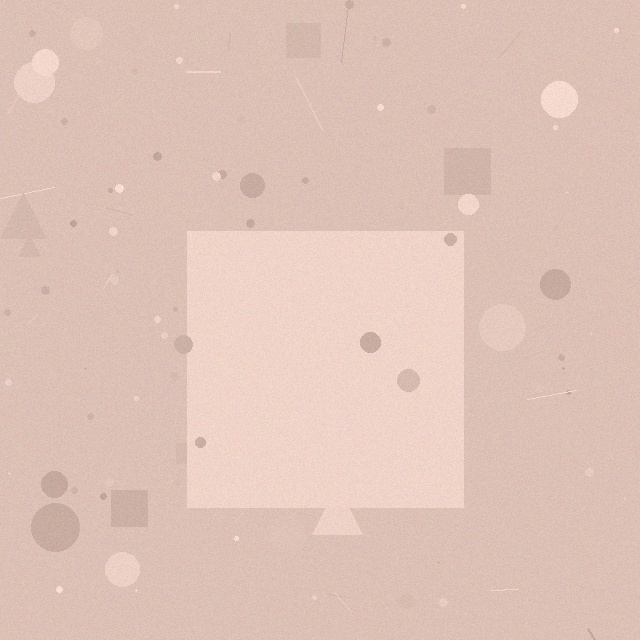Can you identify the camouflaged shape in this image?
The camouflaged shape is a square.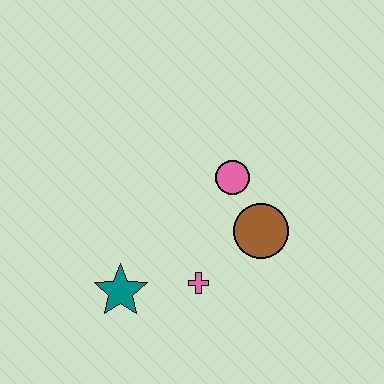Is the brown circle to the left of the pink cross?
No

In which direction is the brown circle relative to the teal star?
The brown circle is to the right of the teal star.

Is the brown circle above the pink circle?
No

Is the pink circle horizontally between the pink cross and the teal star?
No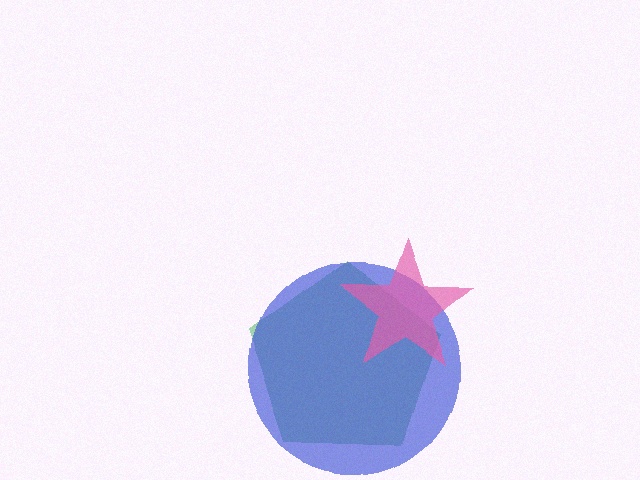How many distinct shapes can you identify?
There are 3 distinct shapes: a green pentagon, a blue circle, a pink star.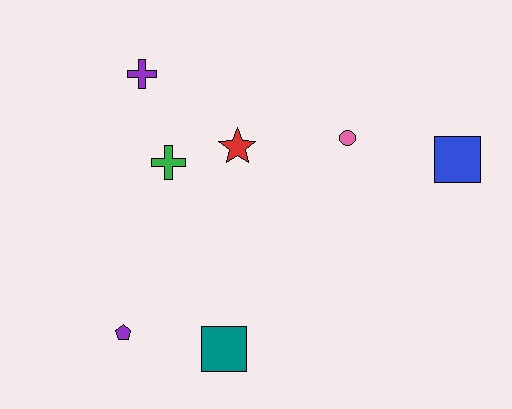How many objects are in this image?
There are 7 objects.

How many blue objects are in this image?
There is 1 blue object.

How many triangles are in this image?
There are no triangles.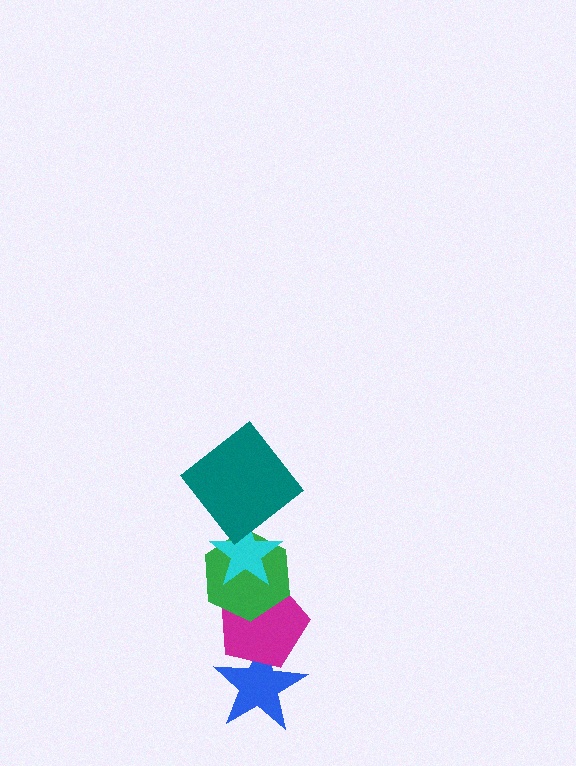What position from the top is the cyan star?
The cyan star is 2nd from the top.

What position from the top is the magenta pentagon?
The magenta pentagon is 4th from the top.